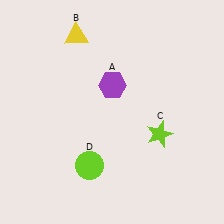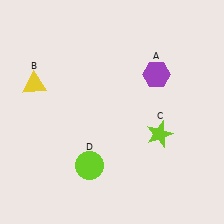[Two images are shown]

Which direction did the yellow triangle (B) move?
The yellow triangle (B) moved down.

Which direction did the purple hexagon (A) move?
The purple hexagon (A) moved right.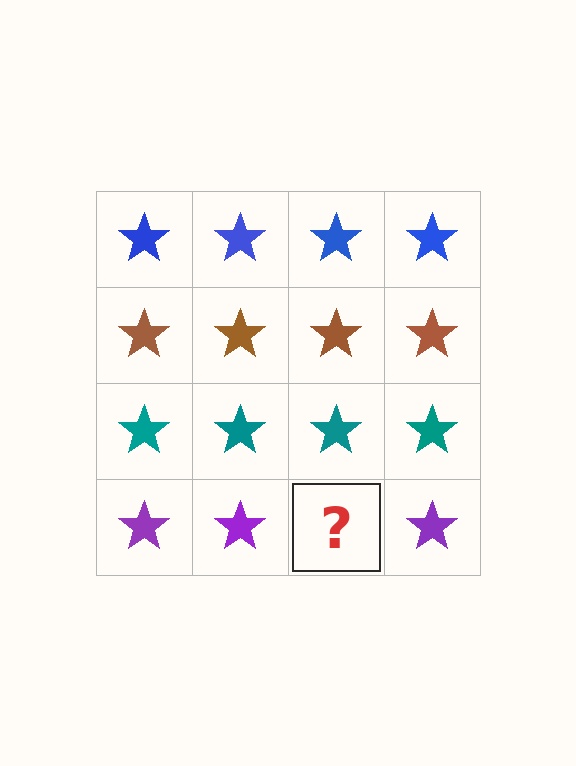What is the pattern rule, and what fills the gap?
The rule is that each row has a consistent color. The gap should be filled with a purple star.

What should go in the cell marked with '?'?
The missing cell should contain a purple star.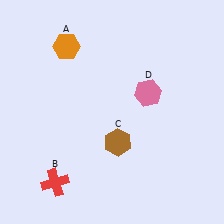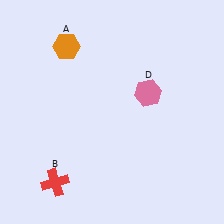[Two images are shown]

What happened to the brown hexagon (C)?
The brown hexagon (C) was removed in Image 2. It was in the bottom-right area of Image 1.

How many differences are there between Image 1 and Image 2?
There is 1 difference between the two images.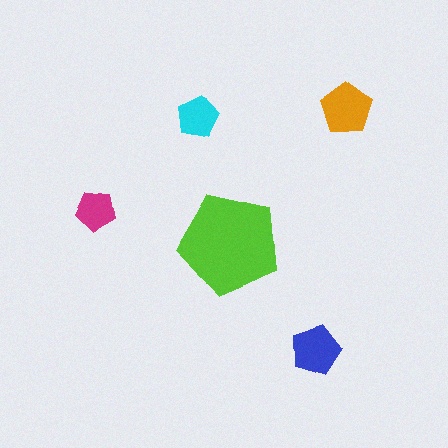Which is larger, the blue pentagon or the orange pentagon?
The orange one.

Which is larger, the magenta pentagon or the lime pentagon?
The lime one.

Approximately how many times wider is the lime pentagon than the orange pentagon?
About 2 times wider.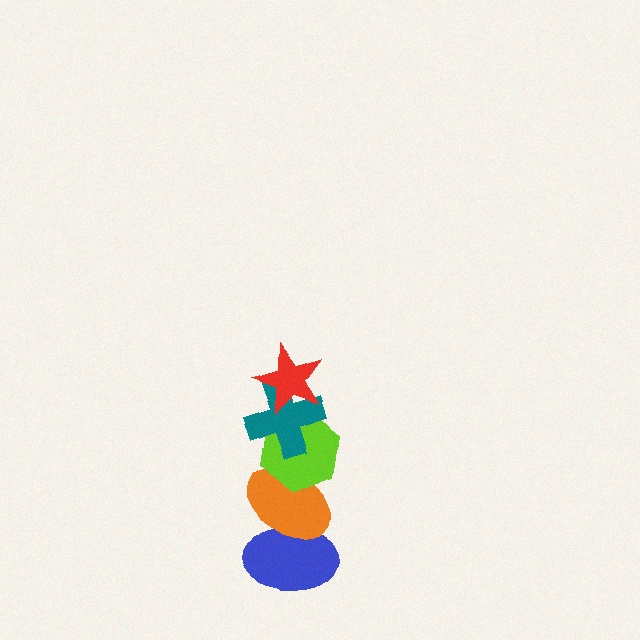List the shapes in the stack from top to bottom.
From top to bottom: the red star, the teal cross, the lime hexagon, the orange ellipse, the blue ellipse.